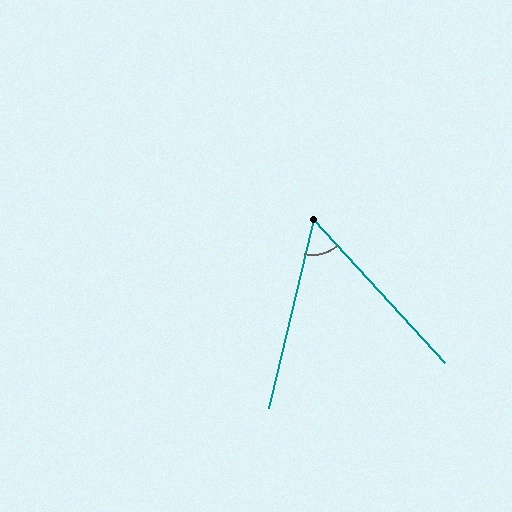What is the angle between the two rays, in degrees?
Approximately 56 degrees.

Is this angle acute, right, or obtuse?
It is acute.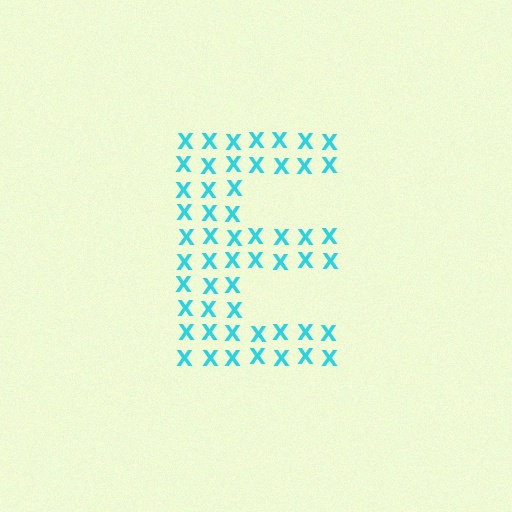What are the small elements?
The small elements are letter X's.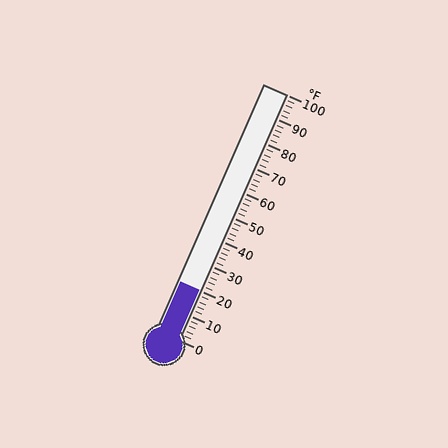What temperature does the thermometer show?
The thermometer shows approximately 20°F.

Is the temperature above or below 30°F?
The temperature is below 30°F.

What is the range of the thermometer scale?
The thermometer scale ranges from 0°F to 100°F.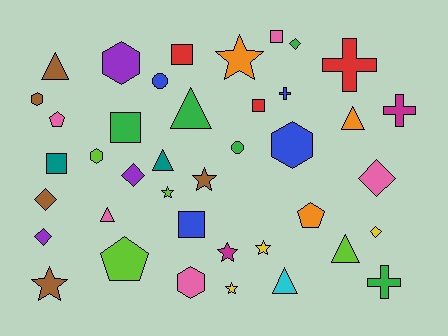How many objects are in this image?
There are 40 objects.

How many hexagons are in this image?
There are 5 hexagons.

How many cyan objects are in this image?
There is 1 cyan object.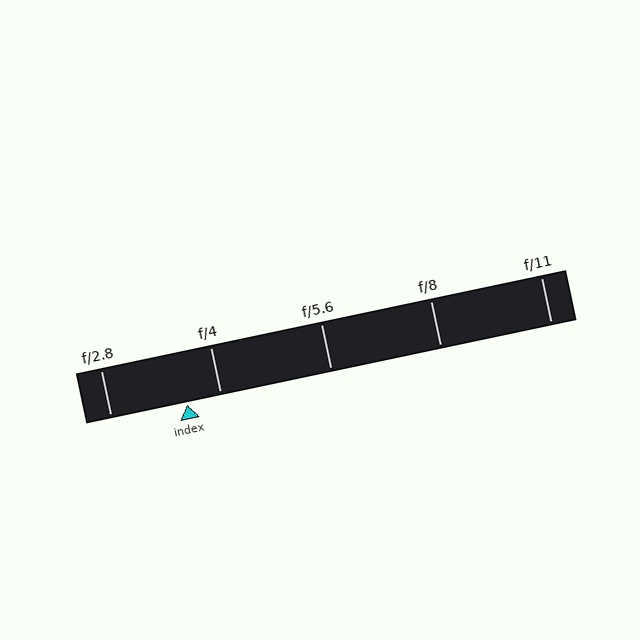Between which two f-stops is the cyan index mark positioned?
The index mark is between f/2.8 and f/4.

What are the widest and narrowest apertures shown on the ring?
The widest aperture shown is f/2.8 and the narrowest is f/11.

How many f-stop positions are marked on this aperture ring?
There are 5 f-stop positions marked.